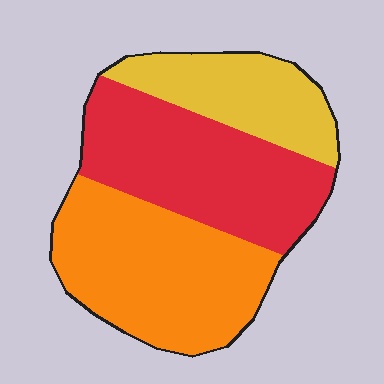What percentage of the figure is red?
Red covers roughly 40% of the figure.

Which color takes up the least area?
Yellow, at roughly 20%.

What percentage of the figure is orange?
Orange covers around 40% of the figure.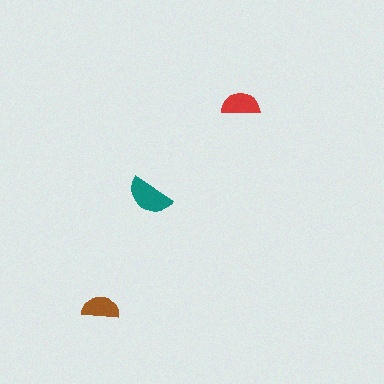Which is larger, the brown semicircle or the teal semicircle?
The teal one.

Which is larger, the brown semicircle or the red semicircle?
The red one.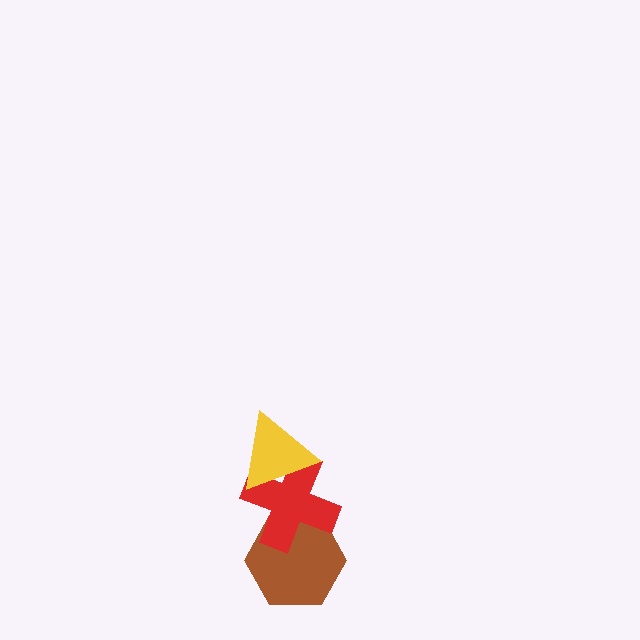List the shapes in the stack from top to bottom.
From top to bottom: the yellow triangle, the red cross, the brown hexagon.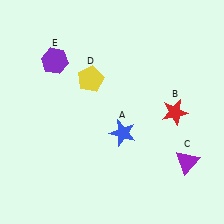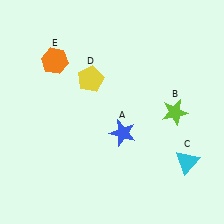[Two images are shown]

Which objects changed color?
B changed from red to lime. C changed from purple to cyan. E changed from purple to orange.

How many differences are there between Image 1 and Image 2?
There are 3 differences between the two images.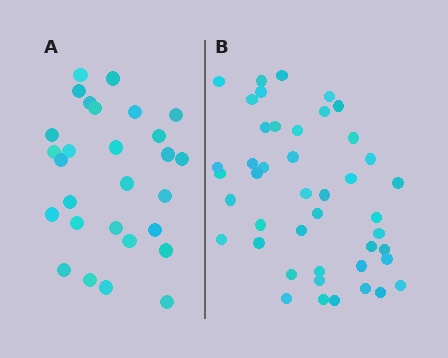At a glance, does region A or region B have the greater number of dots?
Region B (the right region) has more dots.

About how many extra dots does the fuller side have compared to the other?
Region B has approximately 15 more dots than region A.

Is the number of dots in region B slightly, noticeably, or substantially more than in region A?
Region B has substantially more. The ratio is roughly 1.6 to 1.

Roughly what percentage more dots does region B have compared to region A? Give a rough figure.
About 55% more.